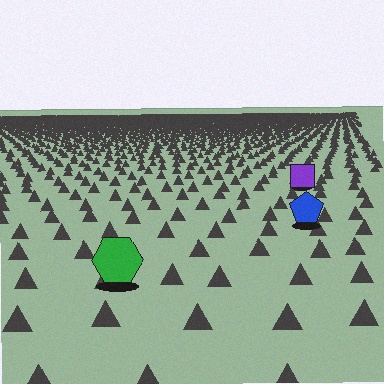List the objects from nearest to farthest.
From nearest to farthest: the green hexagon, the blue pentagon, the purple square.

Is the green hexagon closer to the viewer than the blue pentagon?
Yes. The green hexagon is closer — you can tell from the texture gradient: the ground texture is coarser near it.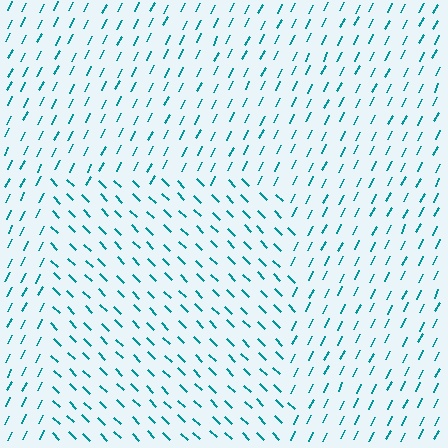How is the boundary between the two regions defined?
The boundary is defined purely by a change in line orientation (approximately 72 degrees difference). All lines are the same color and thickness.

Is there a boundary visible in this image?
Yes, there is a texture boundary formed by a change in line orientation.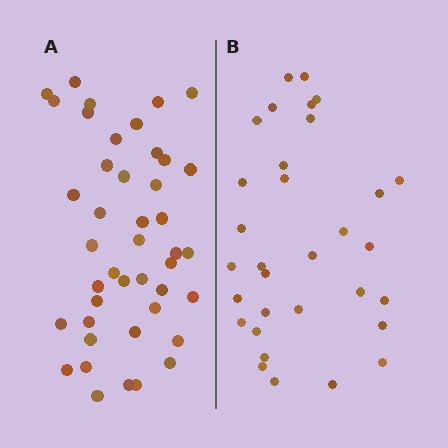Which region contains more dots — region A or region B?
Region A (the left region) has more dots.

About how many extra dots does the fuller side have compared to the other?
Region A has roughly 12 or so more dots than region B.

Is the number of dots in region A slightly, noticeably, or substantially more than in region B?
Region A has noticeably more, but not dramatically so. The ratio is roughly 1.3 to 1.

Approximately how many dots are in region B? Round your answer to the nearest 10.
About 30 dots. (The exact count is 32, which rounds to 30.)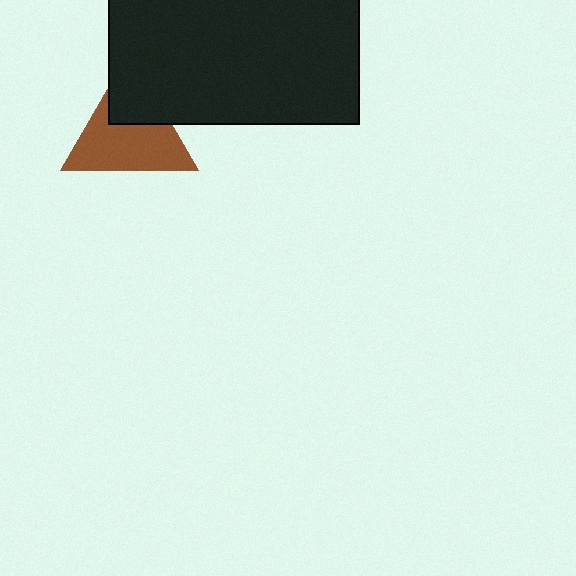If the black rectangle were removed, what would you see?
You would see the complete brown triangle.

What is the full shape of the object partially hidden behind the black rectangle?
The partially hidden object is a brown triangle.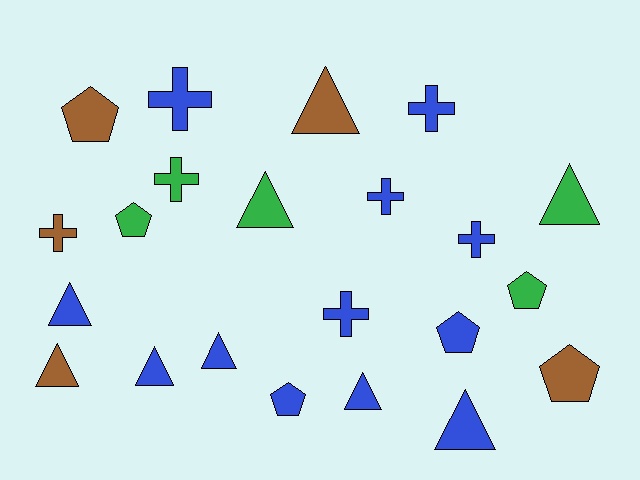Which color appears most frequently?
Blue, with 12 objects.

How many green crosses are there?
There is 1 green cross.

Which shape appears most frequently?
Triangle, with 9 objects.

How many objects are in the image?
There are 22 objects.